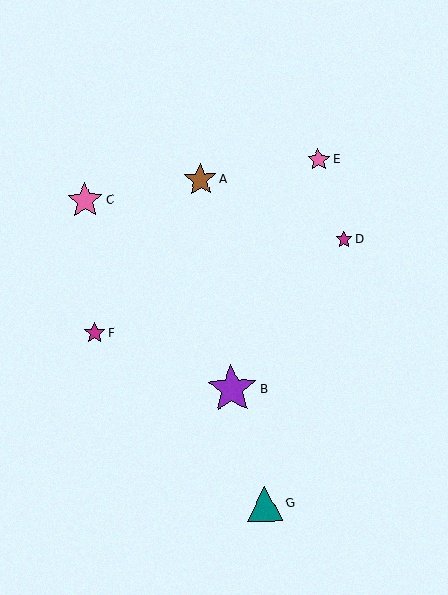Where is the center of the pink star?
The center of the pink star is at (85, 201).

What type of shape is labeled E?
Shape E is a pink star.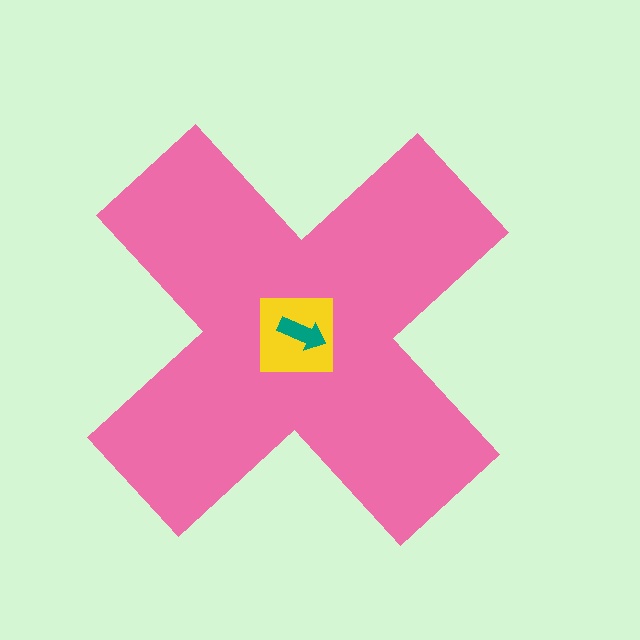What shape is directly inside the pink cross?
The yellow square.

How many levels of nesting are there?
3.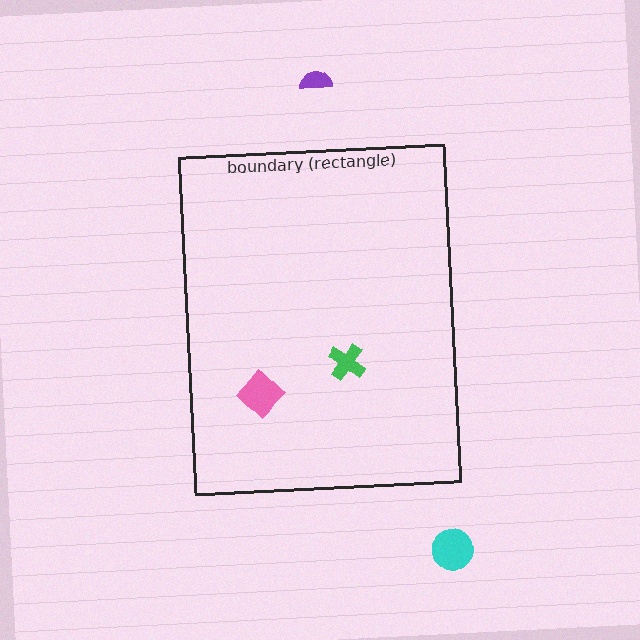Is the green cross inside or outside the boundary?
Inside.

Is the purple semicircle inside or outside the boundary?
Outside.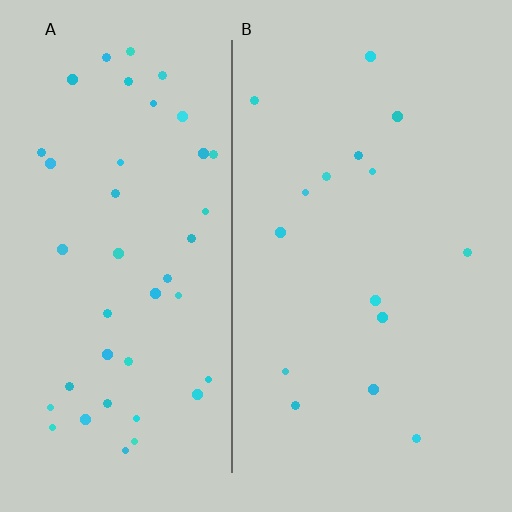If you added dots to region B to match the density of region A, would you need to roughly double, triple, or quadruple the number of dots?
Approximately triple.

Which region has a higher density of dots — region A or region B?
A (the left).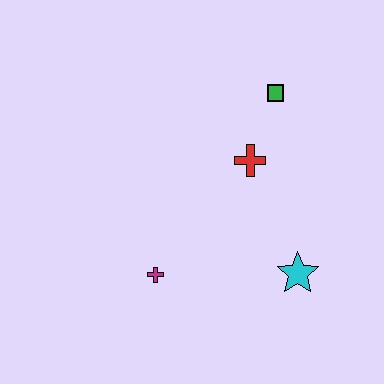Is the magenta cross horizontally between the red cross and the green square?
No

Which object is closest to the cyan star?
The red cross is closest to the cyan star.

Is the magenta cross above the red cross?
No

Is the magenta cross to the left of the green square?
Yes